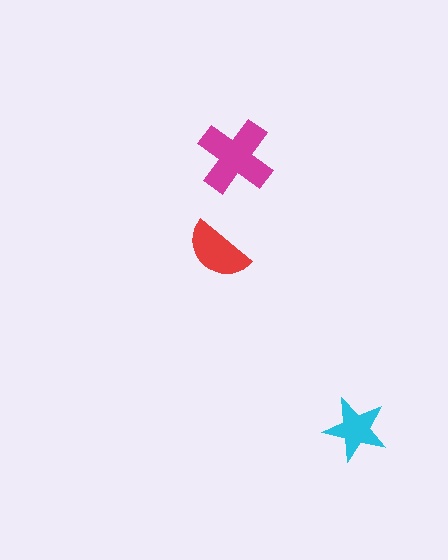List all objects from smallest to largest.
The cyan star, the red semicircle, the magenta cross.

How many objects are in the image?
There are 3 objects in the image.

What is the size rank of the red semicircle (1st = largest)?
2nd.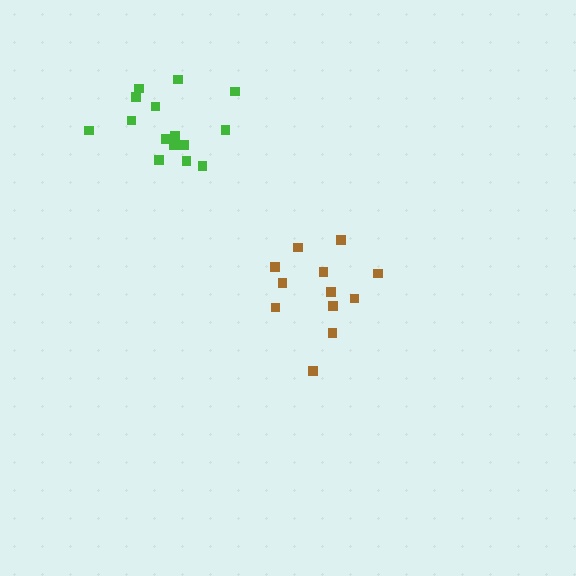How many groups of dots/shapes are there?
There are 2 groups.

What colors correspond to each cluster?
The clusters are colored: green, brown.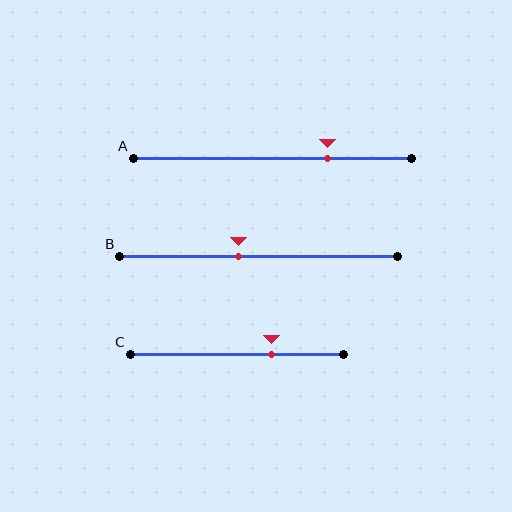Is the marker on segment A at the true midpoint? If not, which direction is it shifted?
No, the marker on segment A is shifted to the right by about 20% of the segment length.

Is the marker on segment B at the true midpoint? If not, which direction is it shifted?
No, the marker on segment B is shifted to the left by about 7% of the segment length.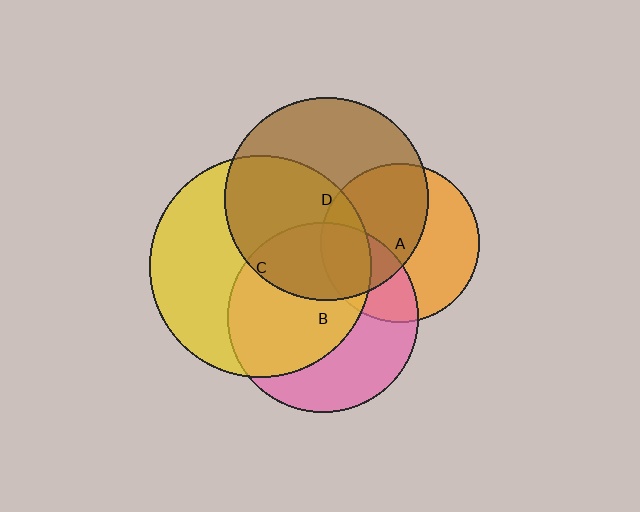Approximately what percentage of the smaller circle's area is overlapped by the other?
Approximately 20%.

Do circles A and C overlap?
Yes.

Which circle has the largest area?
Circle C (yellow).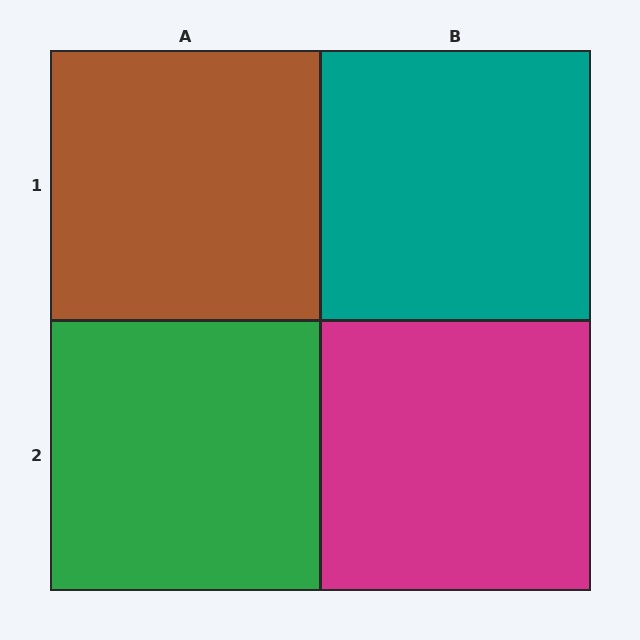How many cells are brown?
1 cell is brown.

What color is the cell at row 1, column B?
Teal.